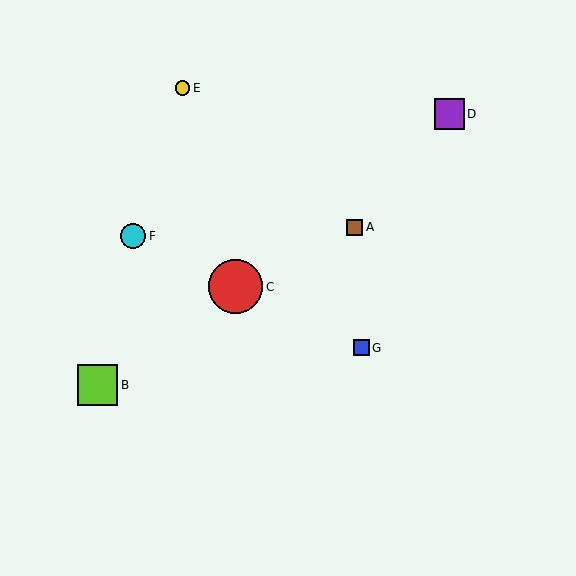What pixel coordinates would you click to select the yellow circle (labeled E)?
Click at (183, 88) to select the yellow circle E.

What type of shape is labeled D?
Shape D is a purple square.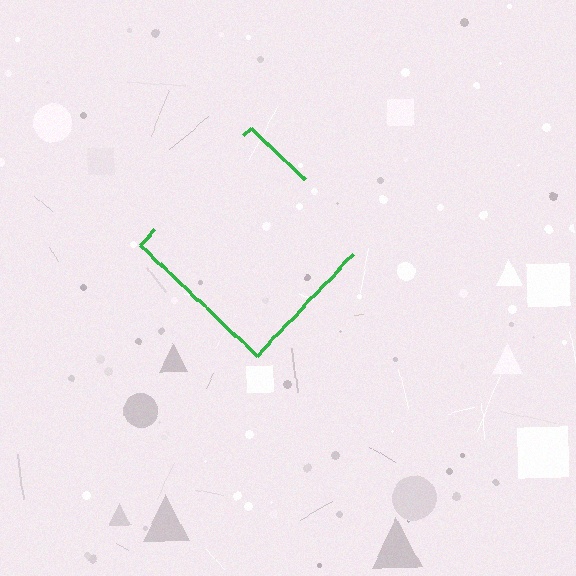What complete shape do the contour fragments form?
The contour fragments form a diamond.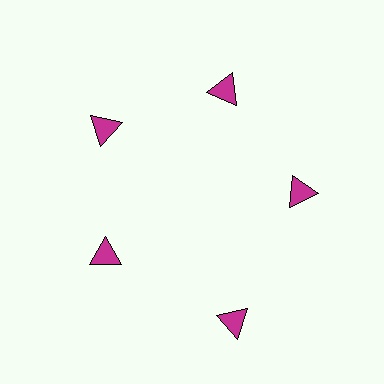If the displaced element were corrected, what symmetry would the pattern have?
It would have 5-fold rotational symmetry — the pattern would map onto itself every 72 degrees.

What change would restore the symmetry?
The symmetry would be restored by moving it inward, back onto the ring so that all 5 triangles sit at equal angles and equal distance from the center.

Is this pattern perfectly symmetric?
No. The 5 magenta triangles are arranged in a ring, but one element near the 5 o'clock position is pushed outward from the center, breaking the 5-fold rotational symmetry.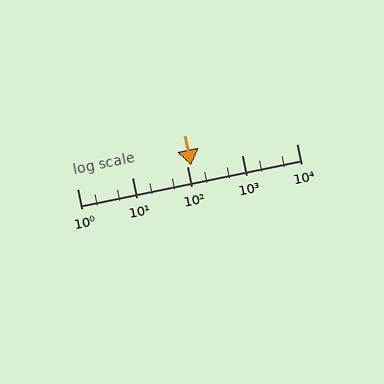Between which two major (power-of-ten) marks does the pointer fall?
The pointer is between 100 and 1000.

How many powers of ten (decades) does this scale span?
The scale spans 4 decades, from 1 to 10000.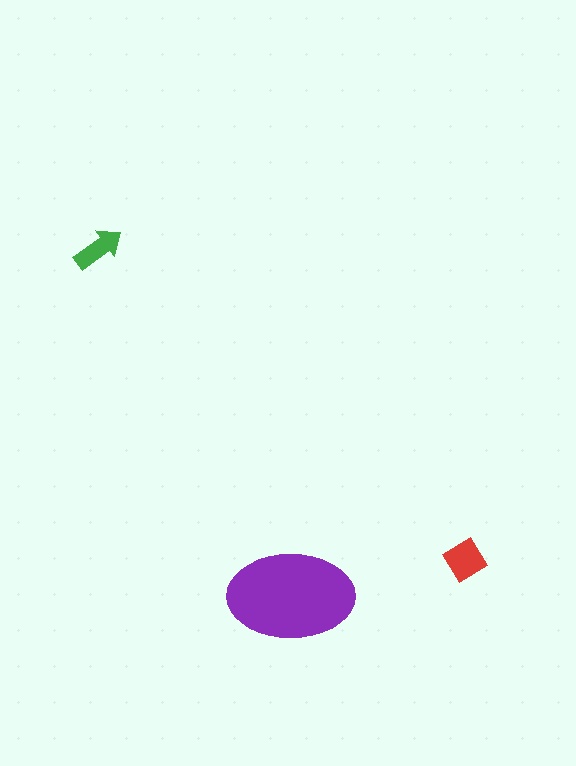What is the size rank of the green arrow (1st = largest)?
3rd.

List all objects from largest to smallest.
The purple ellipse, the red diamond, the green arrow.